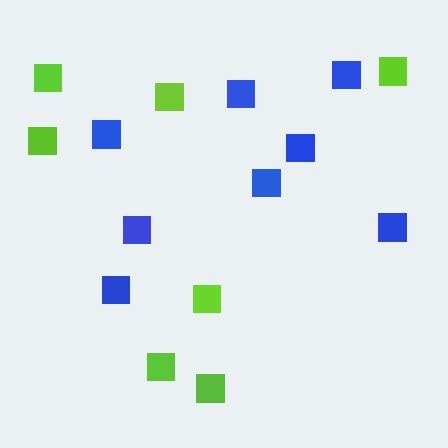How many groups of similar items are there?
There are 2 groups: one group of lime squares (7) and one group of blue squares (8).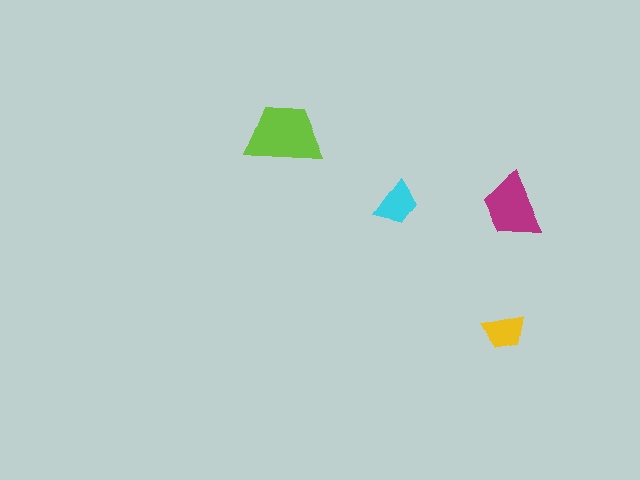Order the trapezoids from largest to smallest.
the lime one, the magenta one, the cyan one, the yellow one.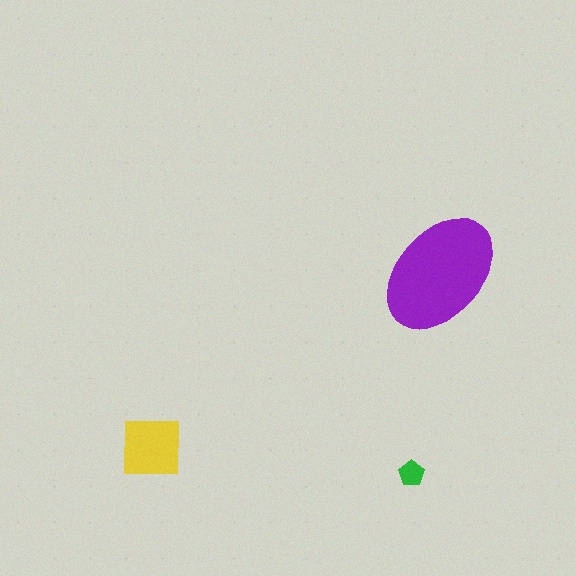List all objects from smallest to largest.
The green pentagon, the yellow square, the purple ellipse.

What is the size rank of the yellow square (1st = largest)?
2nd.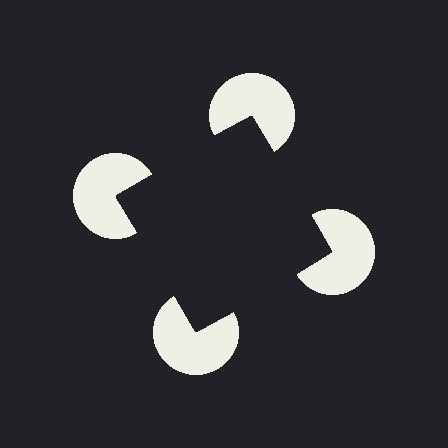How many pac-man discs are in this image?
There are 4 — one at each vertex of the illusory square.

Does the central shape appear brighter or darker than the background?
It typically appears slightly darker than the background, even though no actual brightness change is drawn.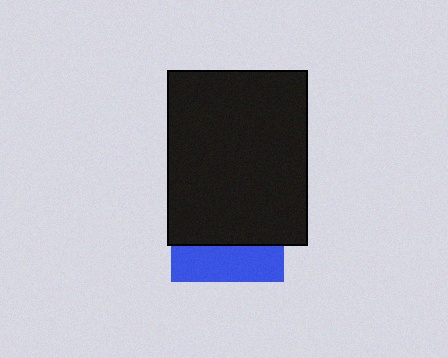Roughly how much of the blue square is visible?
A small part of it is visible (roughly 32%).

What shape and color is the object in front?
The object in front is a black rectangle.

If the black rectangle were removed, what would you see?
You would see the complete blue square.